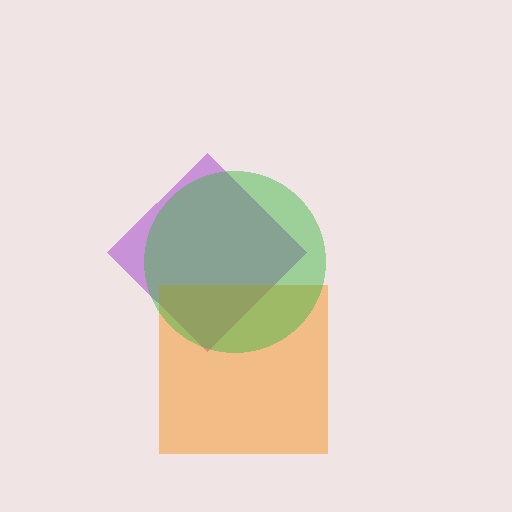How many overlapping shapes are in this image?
There are 3 overlapping shapes in the image.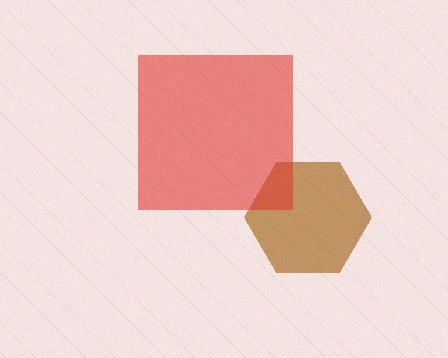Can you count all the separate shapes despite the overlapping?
Yes, there are 2 separate shapes.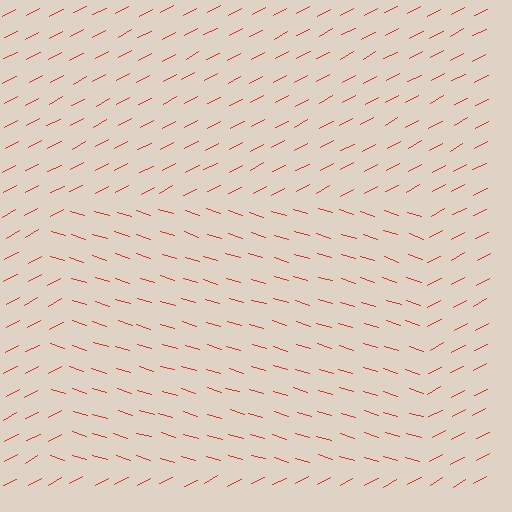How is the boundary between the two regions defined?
The boundary is defined purely by a change in line orientation (approximately 45 degrees difference). All lines are the same color and thickness.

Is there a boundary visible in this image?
Yes, there is a texture boundary formed by a change in line orientation.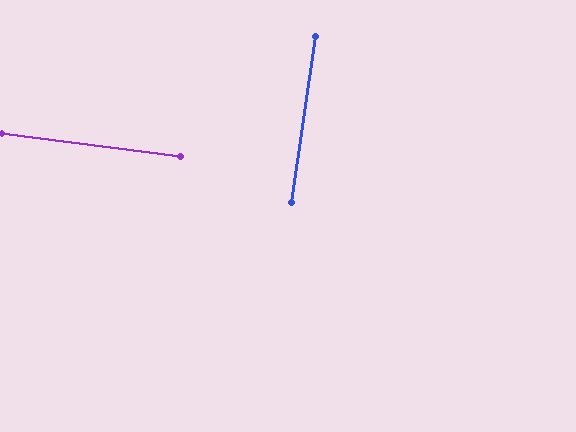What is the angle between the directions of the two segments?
Approximately 89 degrees.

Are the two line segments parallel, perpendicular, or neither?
Perpendicular — they meet at approximately 89°.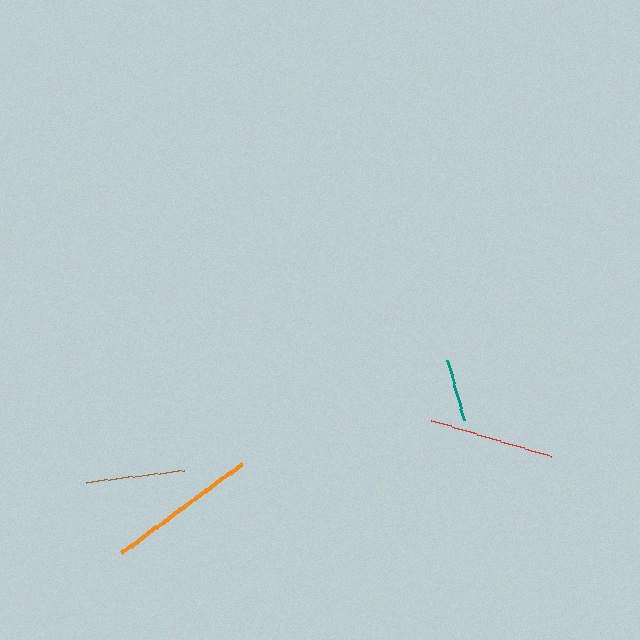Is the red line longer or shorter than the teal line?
The red line is longer than the teal line.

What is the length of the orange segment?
The orange segment is approximately 150 pixels long.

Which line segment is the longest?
The orange line is the longest at approximately 150 pixels.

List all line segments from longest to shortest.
From longest to shortest: orange, red, brown, teal.